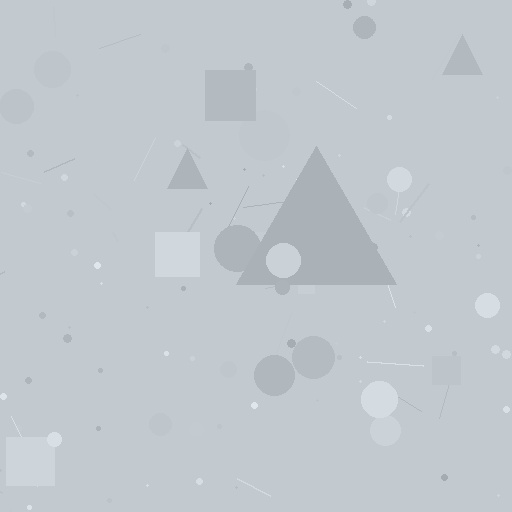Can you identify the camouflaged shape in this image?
The camouflaged shape is a triangle.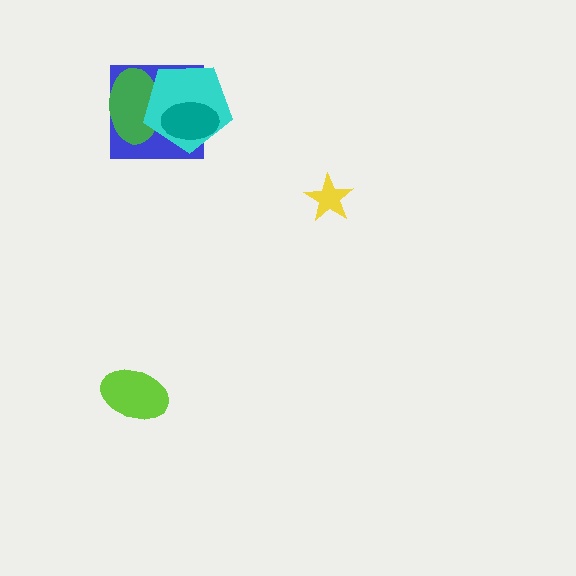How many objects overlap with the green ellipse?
3 objects overlap with the green ellipse.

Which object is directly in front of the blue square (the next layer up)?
The green ellipse is directly in front of the blue square.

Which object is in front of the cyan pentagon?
The teal ellipse is in front of the cyan pentagon.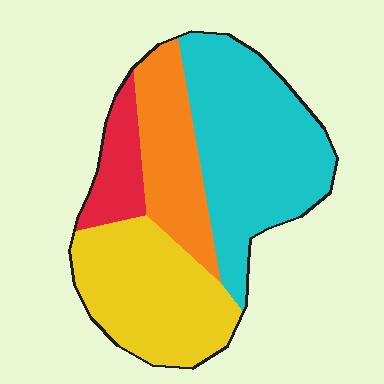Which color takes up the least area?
Red, at roughly 10%.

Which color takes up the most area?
Cyan, at roughly 40%.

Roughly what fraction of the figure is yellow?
Yellow takes up between a quarter and a half of the figure.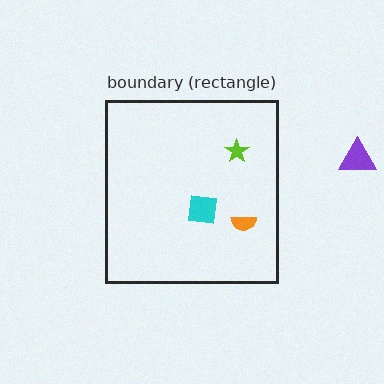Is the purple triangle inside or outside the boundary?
Outside.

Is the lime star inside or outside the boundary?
Inside.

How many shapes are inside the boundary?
3 inside, 1 outside.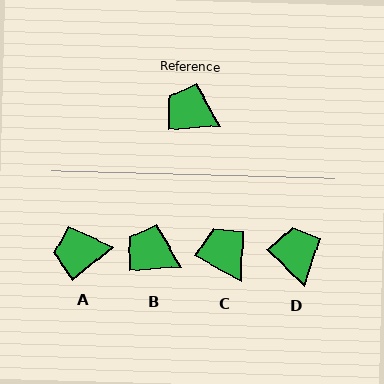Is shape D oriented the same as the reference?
No, it is off by about 48 degrees.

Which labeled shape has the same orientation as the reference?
B.